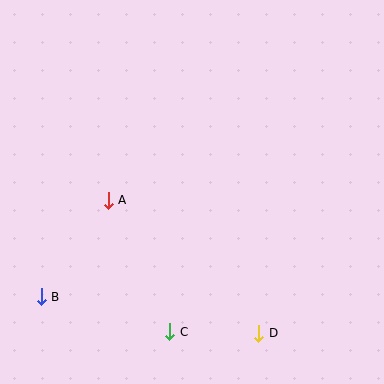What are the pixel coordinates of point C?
Point C is at (170, 332).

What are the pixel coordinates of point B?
Point B is at (41, 297).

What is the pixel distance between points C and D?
The distance between C and D is 89 pixels.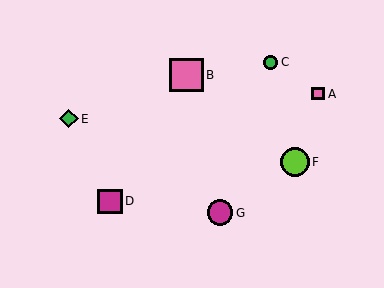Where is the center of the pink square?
The center of the pink square is at (186, 75).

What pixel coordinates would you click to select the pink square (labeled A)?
Click at (318, 94) to select the pink square A.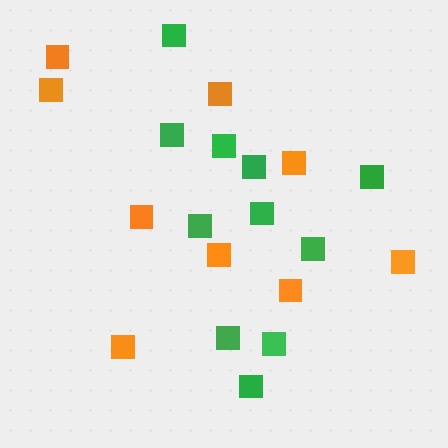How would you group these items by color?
There are 2 groups: one group of orange squares (9) and one group of green squares (11).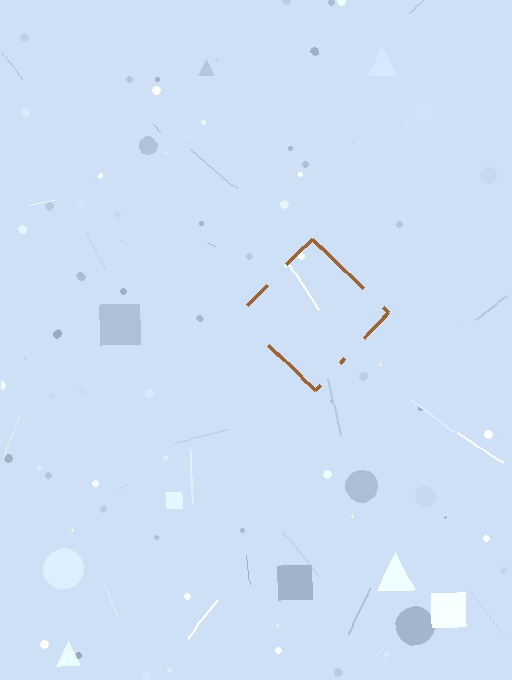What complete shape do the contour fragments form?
The contour fragments form a diamond.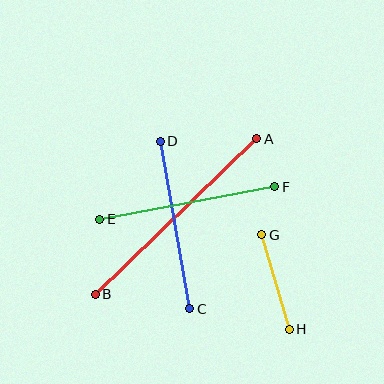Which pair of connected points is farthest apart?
Points A and B are farthest apart.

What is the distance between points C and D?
The distance is approximately 170 pixels.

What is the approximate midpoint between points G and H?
The midpoint is at approximately (275, 282) pixels.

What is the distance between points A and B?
The distance is approximately 224 pixels.